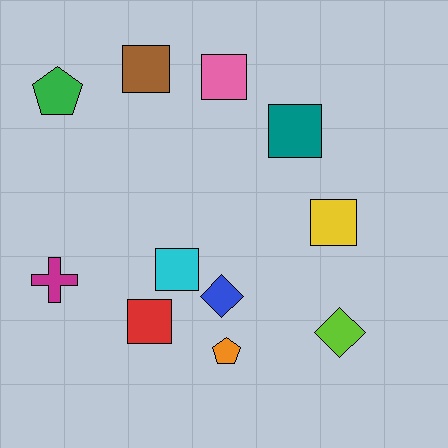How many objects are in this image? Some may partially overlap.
There are 11 objects.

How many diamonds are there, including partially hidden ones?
There are 2 diamonds.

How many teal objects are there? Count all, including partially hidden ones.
There is 1 teal object.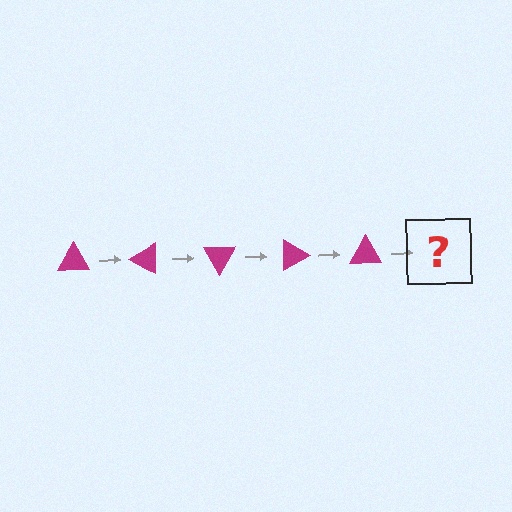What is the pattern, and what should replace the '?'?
The pattern is that the triangle rotates 30 degrees each step. The '?' should be a magenta triangle rotated 150 degrees.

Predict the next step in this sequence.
The next step is a magenta triangle rotated 150 degrees.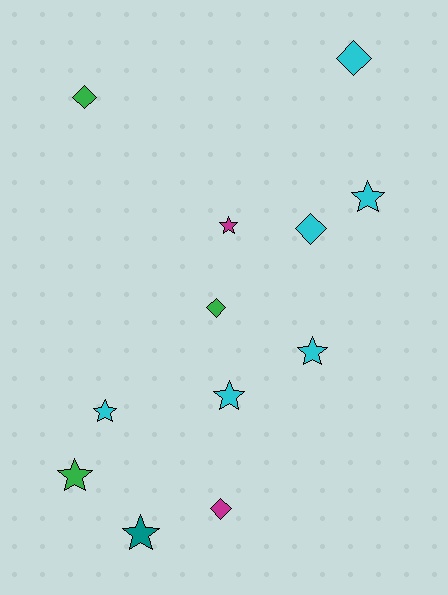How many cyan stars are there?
There are 4 cyan stars.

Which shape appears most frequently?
Star, with 7 objects.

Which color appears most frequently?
Cyan, with 6 objects.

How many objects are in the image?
There are 12 objects.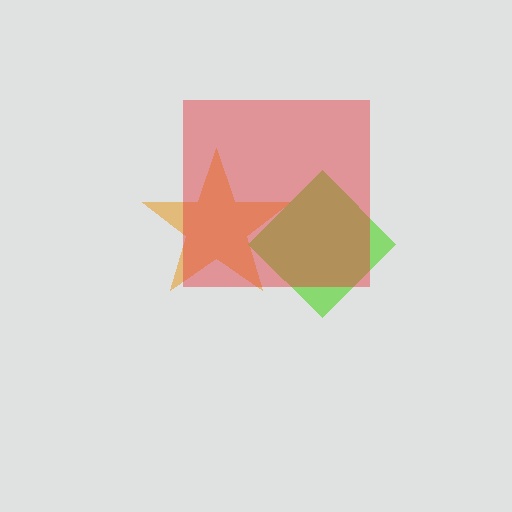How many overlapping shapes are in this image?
There are 3 overlapping shapes in the image.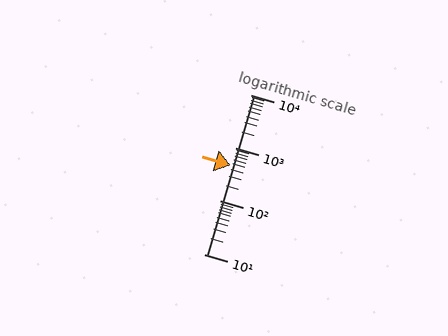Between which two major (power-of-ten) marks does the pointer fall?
The pointer is between 100 and 1000.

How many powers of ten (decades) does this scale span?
The scale spans 3 decades, from 10 to 10000.